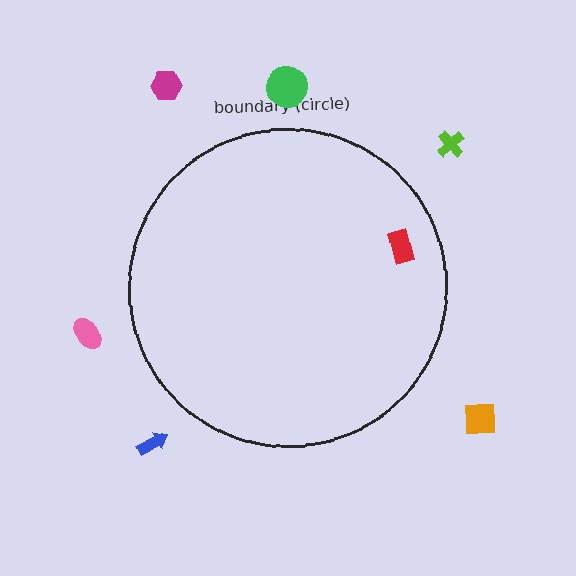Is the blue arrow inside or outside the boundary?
Outside.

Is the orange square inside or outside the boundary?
Outside.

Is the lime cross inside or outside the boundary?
Outside.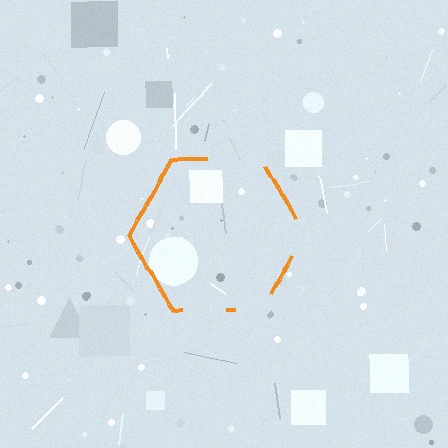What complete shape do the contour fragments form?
The contour fragments form a hexagon.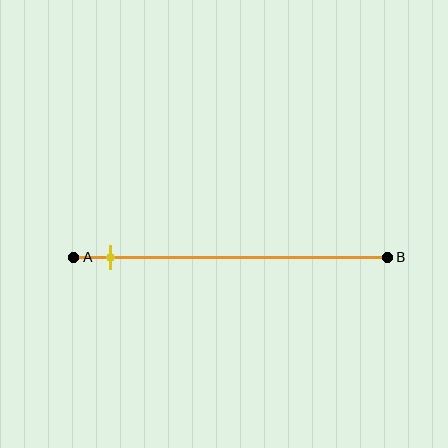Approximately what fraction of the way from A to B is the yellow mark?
The yellow mark is approximately 10% of the way from A to B.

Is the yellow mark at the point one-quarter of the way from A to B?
No, the mark is at about 10% from A, not at the 25% one-quarter point.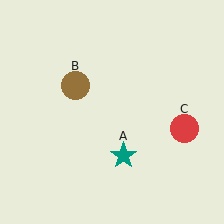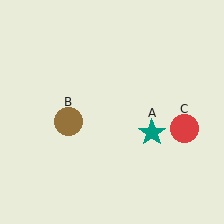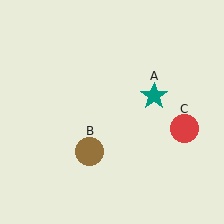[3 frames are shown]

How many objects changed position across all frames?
2 objects changed position: teal star (object A), brown circle (object B).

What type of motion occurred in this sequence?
The teal star (object A), brown circle (object B) rotated counterclockwise around the center of the scene.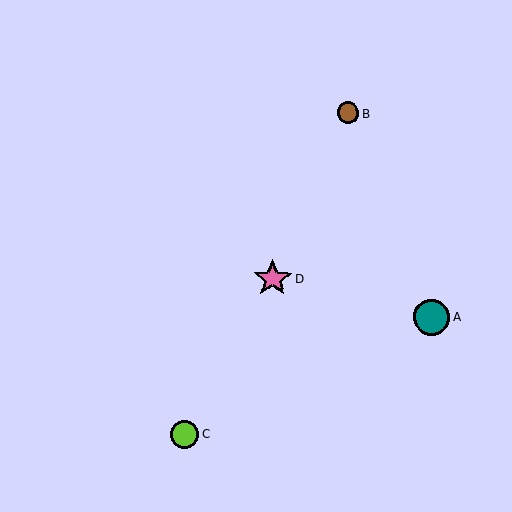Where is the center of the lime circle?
The center of the lime circle is at (185, 434).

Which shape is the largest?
The pink star (labeled D) is the largest.